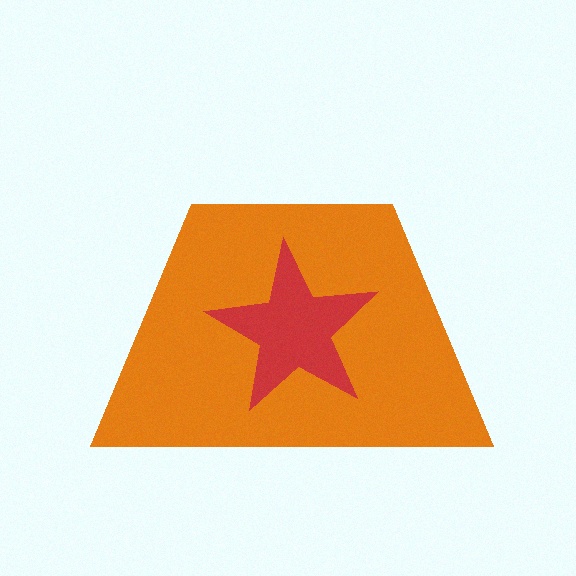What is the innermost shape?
The red star.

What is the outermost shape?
The orange trapezoid.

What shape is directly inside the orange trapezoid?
The red star.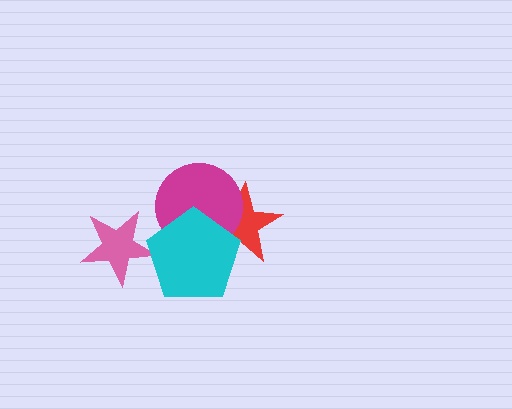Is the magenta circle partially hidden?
Yes, it is partially covered by another shape.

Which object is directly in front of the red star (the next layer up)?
The magenta circle is directly in front of the red star.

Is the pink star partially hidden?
Yes, it is partially covered by another shape.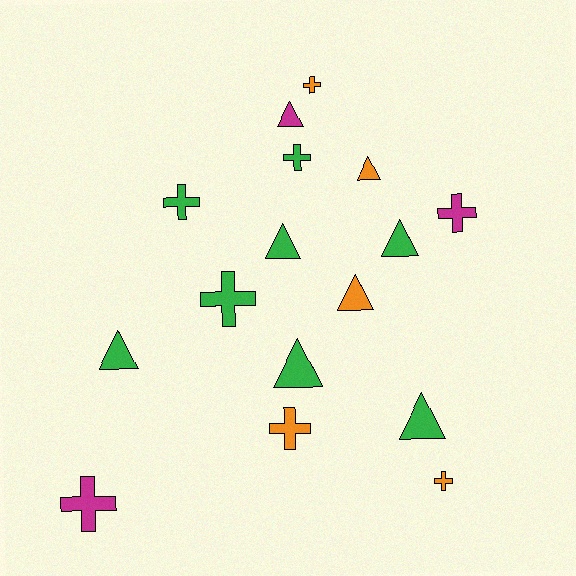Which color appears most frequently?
Green, with 8 objects.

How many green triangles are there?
There are 5 green triangles.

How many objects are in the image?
There are 16 objects.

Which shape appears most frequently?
Cross, with 8 objects.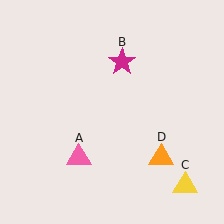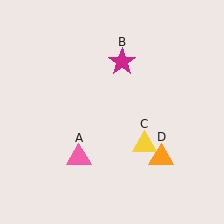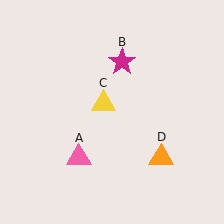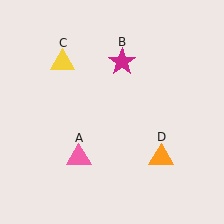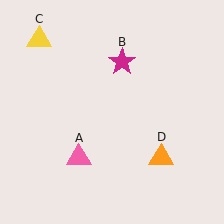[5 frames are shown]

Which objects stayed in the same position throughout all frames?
Pink triangle (object A) and magenta star (object B) and orange triangle (object D) remained stationary.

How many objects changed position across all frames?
1 object changed position: yellow triangle (object C).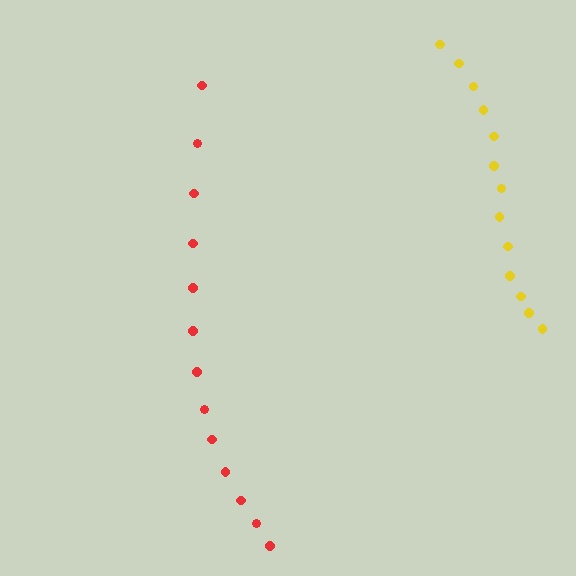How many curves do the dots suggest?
There are 2 distinct paths.